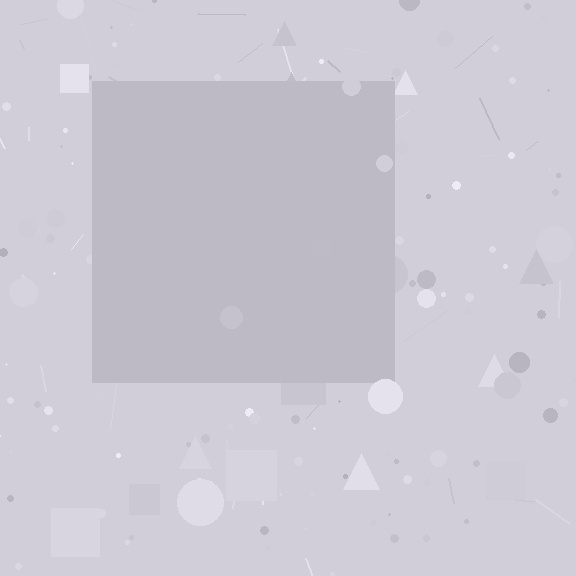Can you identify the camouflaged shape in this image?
The camouflaged shape is a square.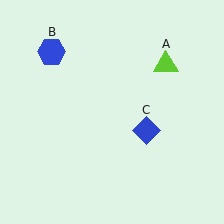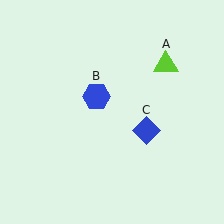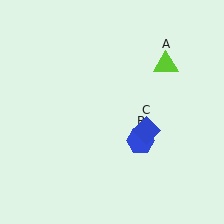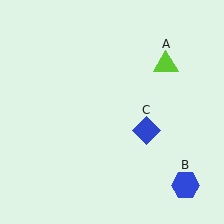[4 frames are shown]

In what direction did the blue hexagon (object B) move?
The blue hexagon (object B) moved down and to the right.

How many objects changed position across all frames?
1 object changed position: blue hexagon (object B).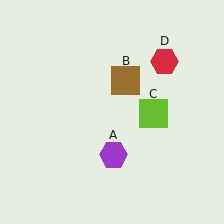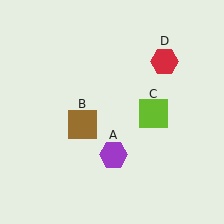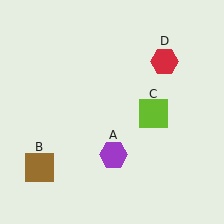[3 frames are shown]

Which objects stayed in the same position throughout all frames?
Purple hexagon (object A) and lime square (object C) and red hexagon (object D) remained stationary.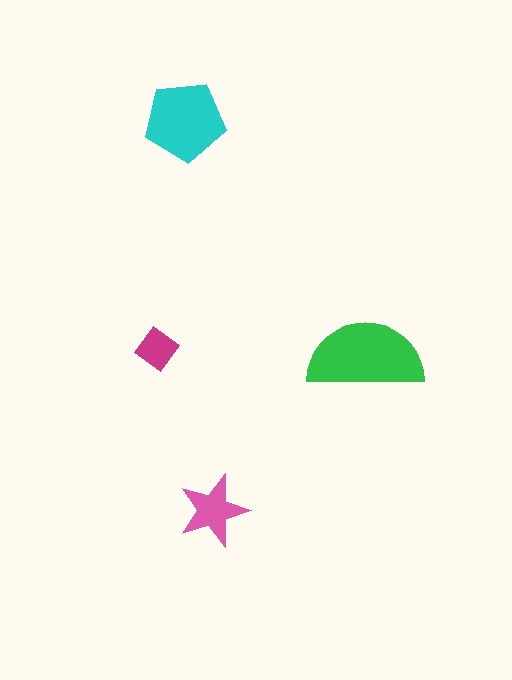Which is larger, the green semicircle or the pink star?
The green semicircle.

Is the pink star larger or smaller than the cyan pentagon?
Smaller.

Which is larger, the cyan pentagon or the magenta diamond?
The cyan pentagon.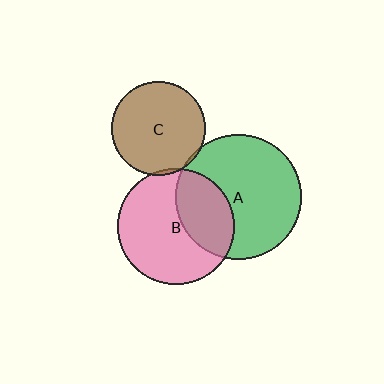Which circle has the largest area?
Circle A (green).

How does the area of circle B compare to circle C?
Approximately 1.5 times.